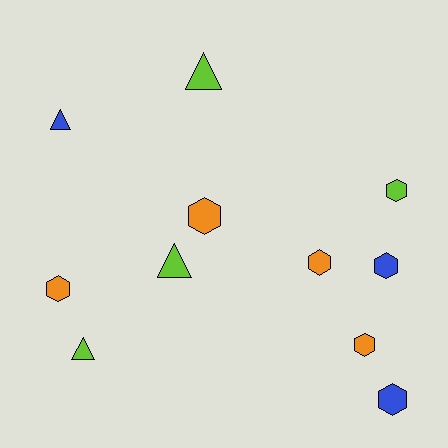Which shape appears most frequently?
Hexagon, with 7 objects.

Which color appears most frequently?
Lime, with 4 objects.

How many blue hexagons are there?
There are 2 blue hexagons.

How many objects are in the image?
There are 11 objects.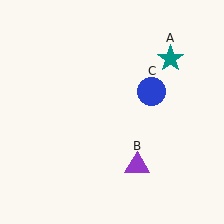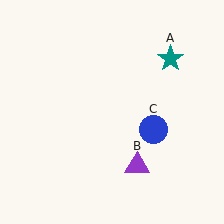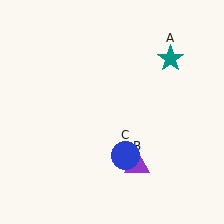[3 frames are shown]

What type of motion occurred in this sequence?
The blue circle (object C) rotated clockwise around the center of the scene.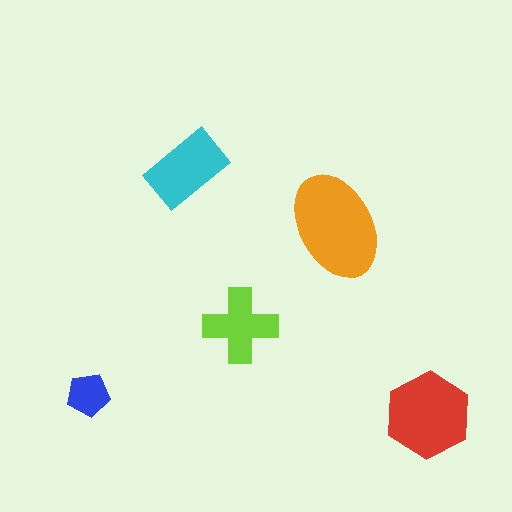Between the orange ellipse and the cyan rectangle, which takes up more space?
The orange ellipse.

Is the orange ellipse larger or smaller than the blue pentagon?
Larger.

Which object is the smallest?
The blue pentagon.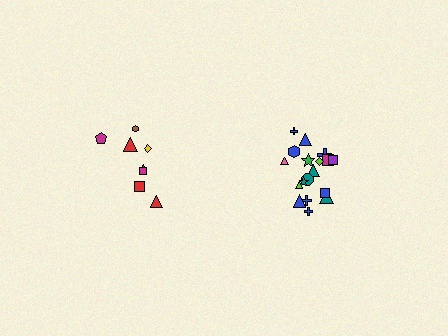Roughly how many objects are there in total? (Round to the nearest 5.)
Roughly 25 objects in total.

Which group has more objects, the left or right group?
The right group.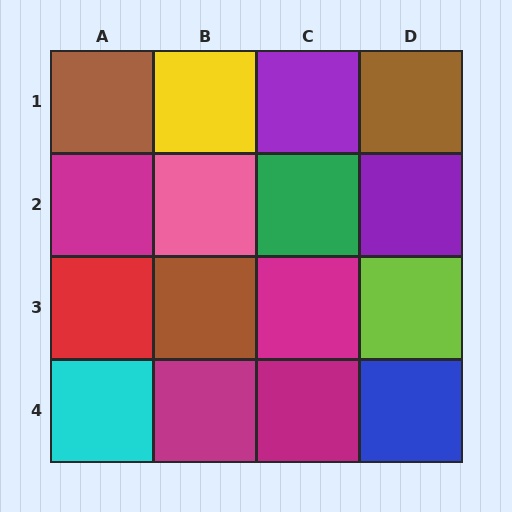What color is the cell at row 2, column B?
Pink.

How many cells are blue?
1 cell is blue.